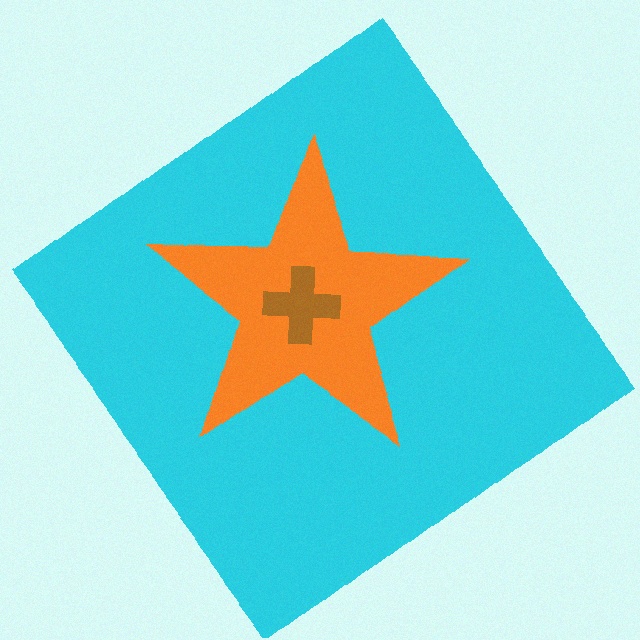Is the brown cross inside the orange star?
Yes.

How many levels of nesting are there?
3.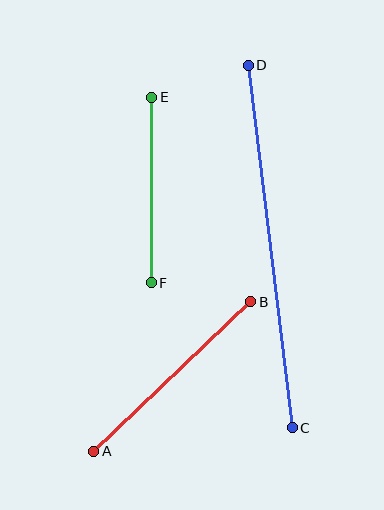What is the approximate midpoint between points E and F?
The midpoint is at approximately (151, 190) pixels.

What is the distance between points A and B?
The distance is approximately 217 pixels.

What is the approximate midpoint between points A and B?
The midpoint is at approximately (172, 377) pixels.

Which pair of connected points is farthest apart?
Points C and D are farthest apart.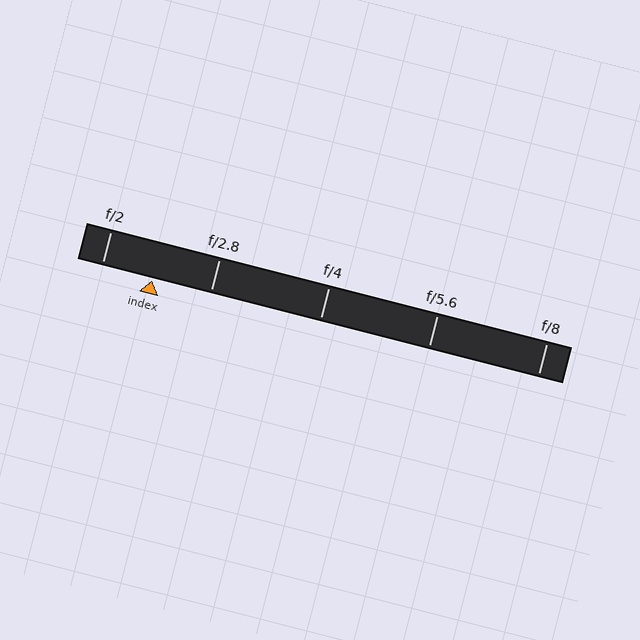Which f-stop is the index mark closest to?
The index mark is closest to f/2.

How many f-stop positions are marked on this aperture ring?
There are 5 f-stop positions marked.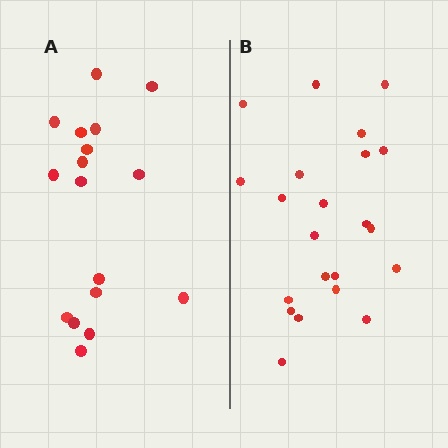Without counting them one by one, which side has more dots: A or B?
Region B (the right region) has more dots.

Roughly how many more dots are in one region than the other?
Region B has about 5 more dots than region A.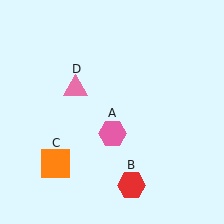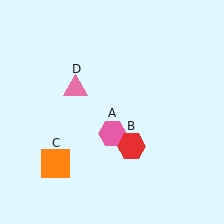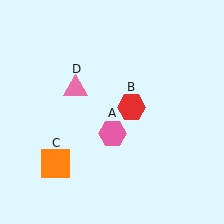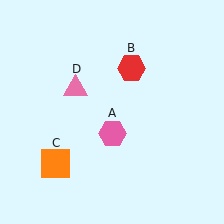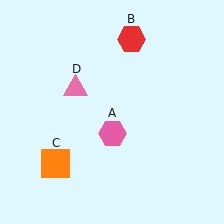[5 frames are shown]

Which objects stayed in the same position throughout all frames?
Pink hexagon (object A) and orange square (object C) and pink triangle (object D) remained stationary.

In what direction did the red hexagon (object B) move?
The red hexagon (object B) moved up.